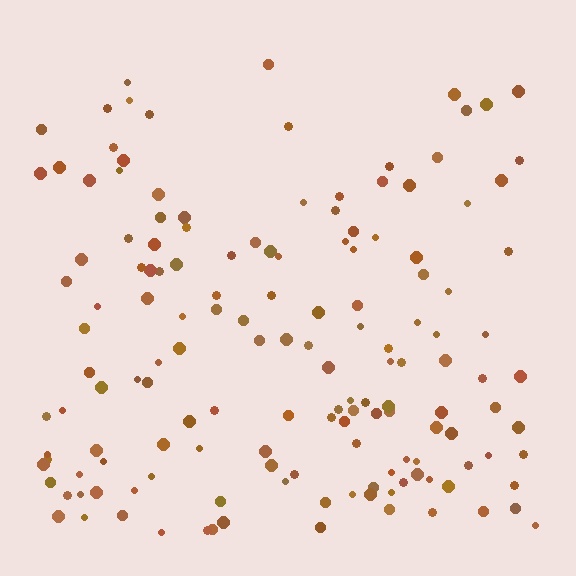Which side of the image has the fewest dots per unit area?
The top.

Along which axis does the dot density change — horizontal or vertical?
Vertical.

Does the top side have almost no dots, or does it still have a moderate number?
Still a moderate number, just noticeably fewer than the bottom.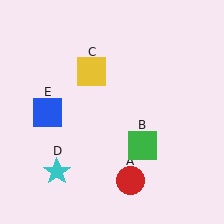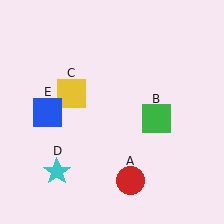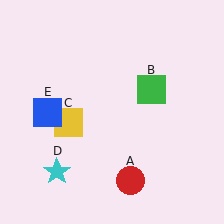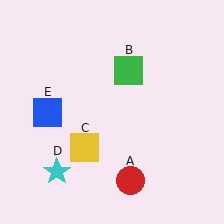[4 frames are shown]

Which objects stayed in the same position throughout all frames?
Red circle (object A) and cyan star (object D) and blue square (object E) remained stationary.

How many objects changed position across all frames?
2 objects changed position: green square (object B), yellow square (object C).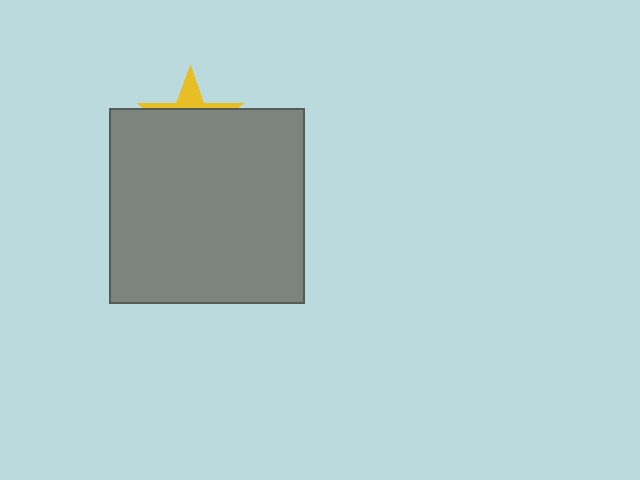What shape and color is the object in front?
The object in front is a gray square.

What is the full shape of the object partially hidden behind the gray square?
The partially hidden object is a yellow star.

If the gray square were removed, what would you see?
You would see the complete yellow star.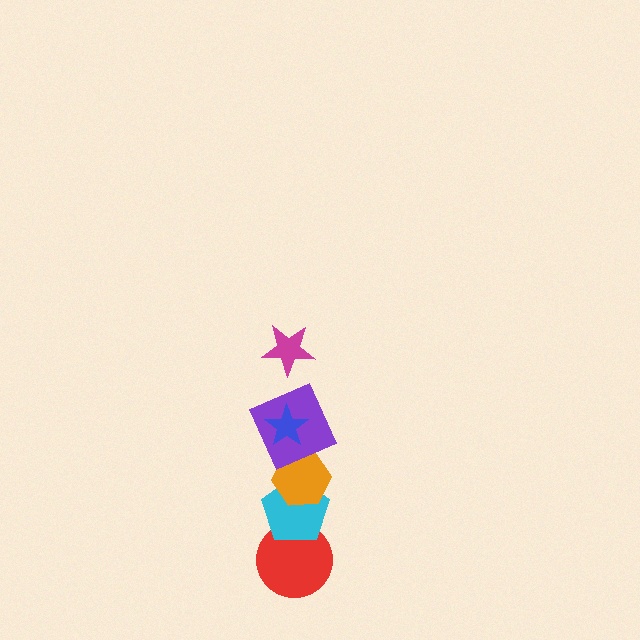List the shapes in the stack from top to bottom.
From top to bottom: the magenta star, the blue star, the purple square, the orange hexagon, the cyan pentagon, the red circle.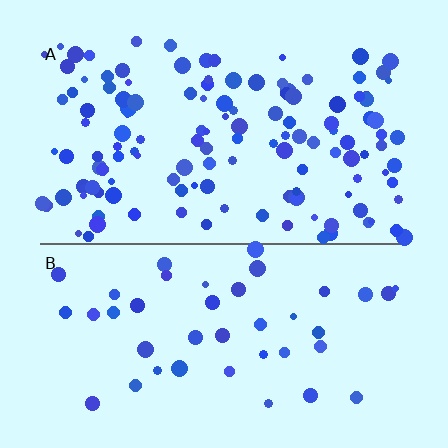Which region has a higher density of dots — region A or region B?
A (the top).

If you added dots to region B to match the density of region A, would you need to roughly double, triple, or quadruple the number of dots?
Approximately triple.